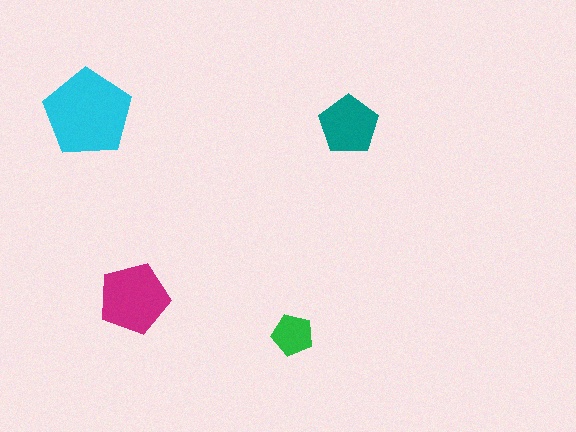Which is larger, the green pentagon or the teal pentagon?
The teal one.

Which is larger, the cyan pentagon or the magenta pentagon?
The cyan one.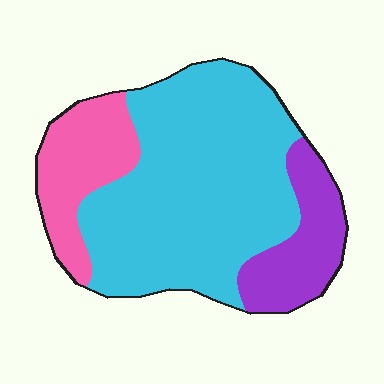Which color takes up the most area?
Cyan, at roughly 65%.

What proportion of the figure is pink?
Pink takes up between a sixth and a third of the figure.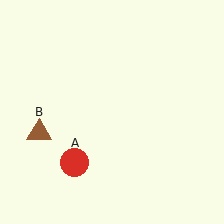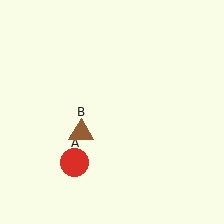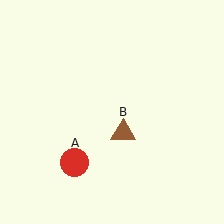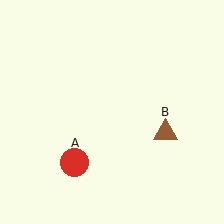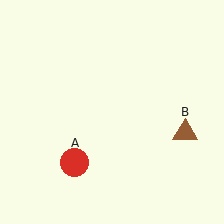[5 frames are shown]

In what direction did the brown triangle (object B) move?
The brown triangle (object B) moved right.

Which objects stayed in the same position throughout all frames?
Red circle (object A) remained stationary.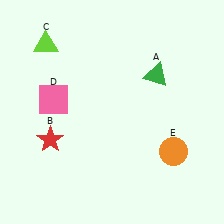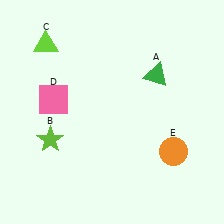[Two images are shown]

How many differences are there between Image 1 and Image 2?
There is 1 difference between the two images.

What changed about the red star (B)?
In Image 1, B is red. In Image 2, it changed to lime.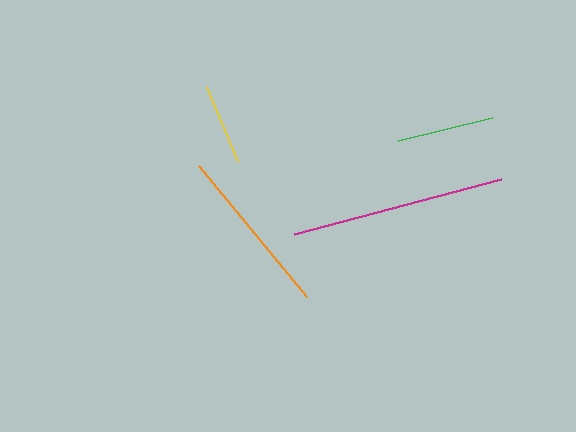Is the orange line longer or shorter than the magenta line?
The magenta line is longer than the orange line.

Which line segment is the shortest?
The yellow line is the shortest at approximately 81 pixels.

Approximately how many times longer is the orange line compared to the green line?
The orange line is approximately 1.8 times the length of the green line.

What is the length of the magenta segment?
The magenta segment is approximately 214 pixels long.